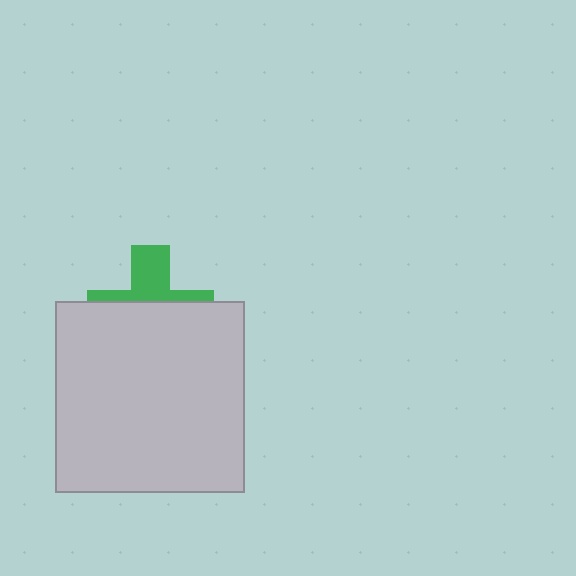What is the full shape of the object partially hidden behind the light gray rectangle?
The partially hidden object is a green cross.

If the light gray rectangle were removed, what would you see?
You would see the complete green cross.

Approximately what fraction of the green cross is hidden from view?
Roughly 62% of the green cross is hidden behind the light gray rectangle.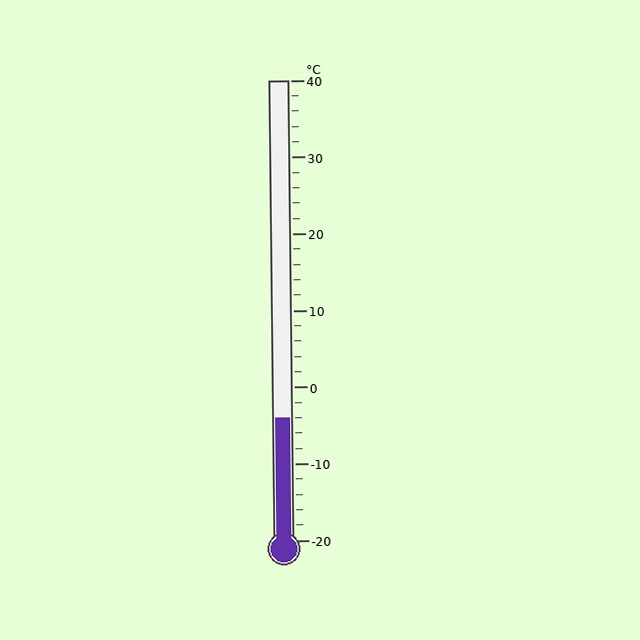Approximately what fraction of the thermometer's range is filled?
The thermometer is filled to approximately 25% of its range.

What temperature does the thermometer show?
The thermometer shows approximately -4°C.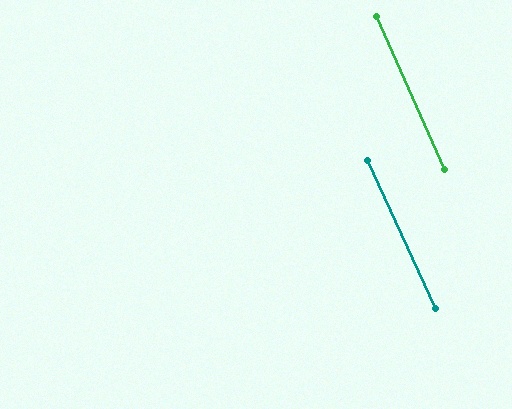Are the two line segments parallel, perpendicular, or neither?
Parallel — their directions differ by only 0.8°.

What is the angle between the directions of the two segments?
Approximately 1 degree.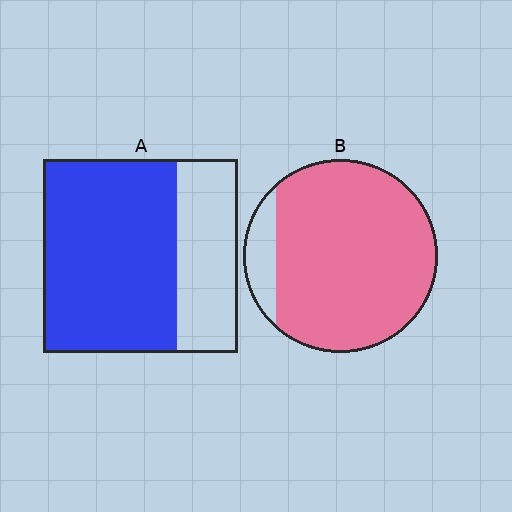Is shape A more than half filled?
Yes.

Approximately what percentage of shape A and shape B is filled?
A is approximately 70% and B is approximately 90%.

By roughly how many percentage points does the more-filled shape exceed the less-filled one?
By roughly 20 percentage points (B over A).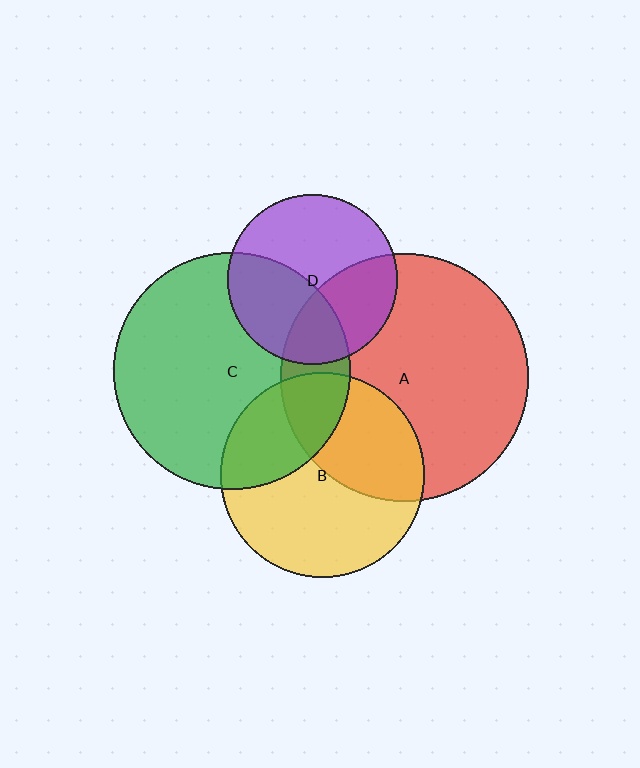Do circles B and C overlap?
Yes.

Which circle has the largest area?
Circle A (red).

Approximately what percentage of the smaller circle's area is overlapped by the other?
Approximately 30%.